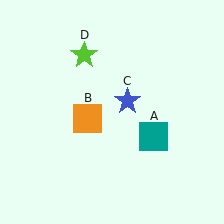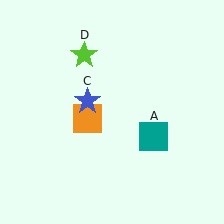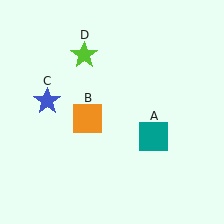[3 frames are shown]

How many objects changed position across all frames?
1 object changed position: blue star (object C).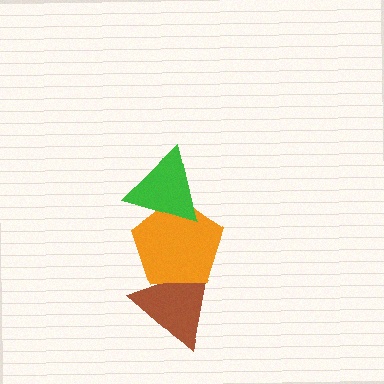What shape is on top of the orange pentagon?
The green triangle is on top of the orange pentagon.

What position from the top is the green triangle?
The green triangle is 1st from the top.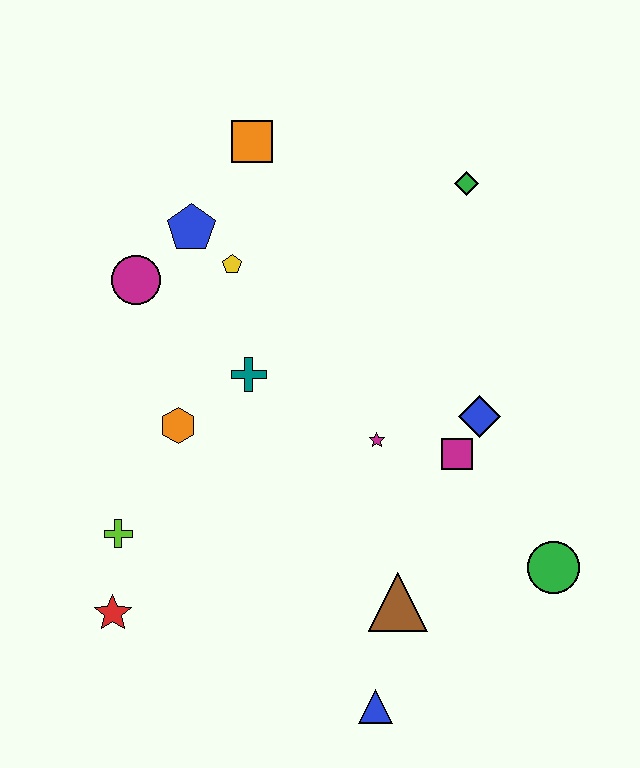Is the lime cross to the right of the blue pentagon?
No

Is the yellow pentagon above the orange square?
No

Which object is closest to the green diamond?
The orange square is closest to the green diamond.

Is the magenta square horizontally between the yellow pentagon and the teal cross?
No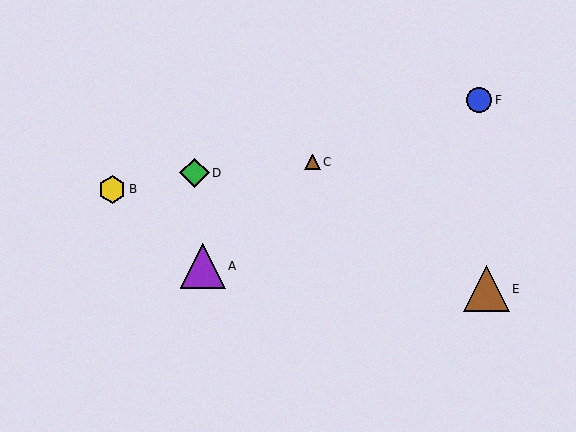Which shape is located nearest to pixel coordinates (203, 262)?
The purple triangle (labeled A) at (203, 266) is nearest to that location.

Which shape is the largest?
The brown triangle (labeled E) is the largest.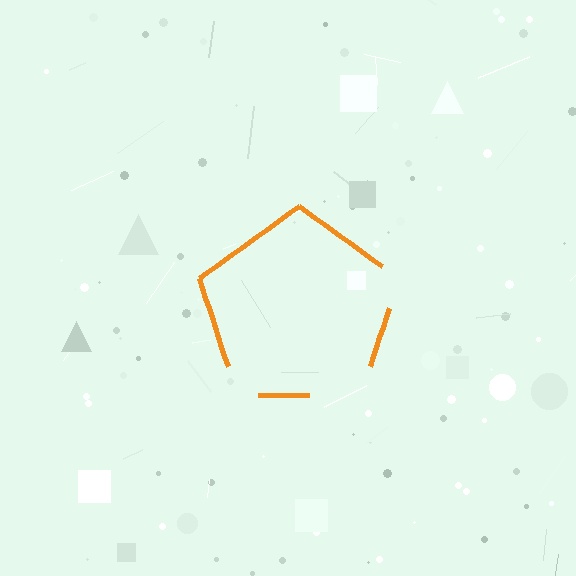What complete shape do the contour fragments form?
The contour fragments form a pentagon.